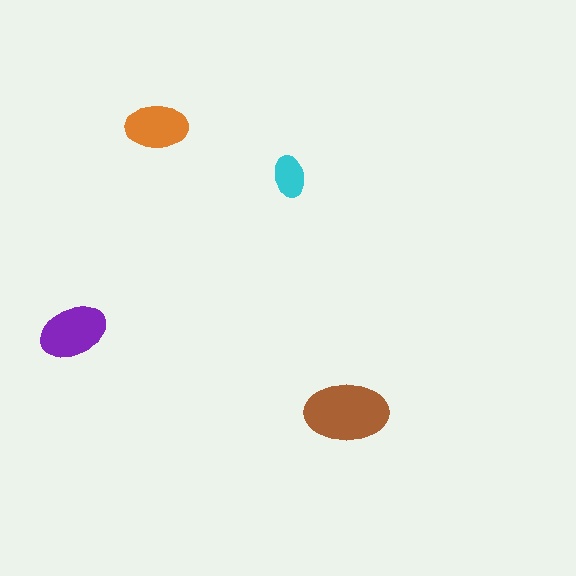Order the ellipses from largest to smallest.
the brown one, the purple one, the orange one, the cyan one.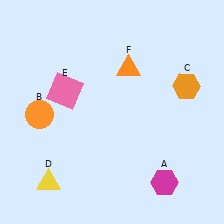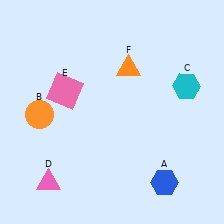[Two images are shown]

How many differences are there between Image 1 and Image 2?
There are 3 differences between the two images.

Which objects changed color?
A changed from magenta to blue. C changed from orange to cyan. D changed from yellow to pink.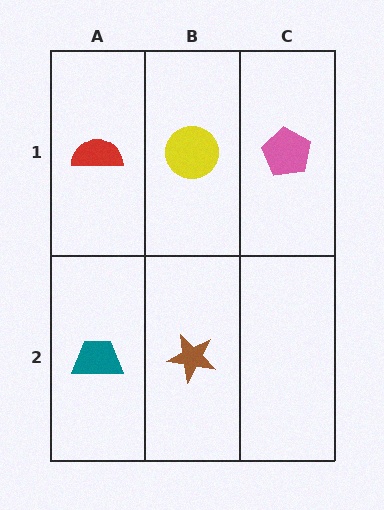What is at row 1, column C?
A pink pentagon.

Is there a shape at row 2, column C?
No, that cell is empty.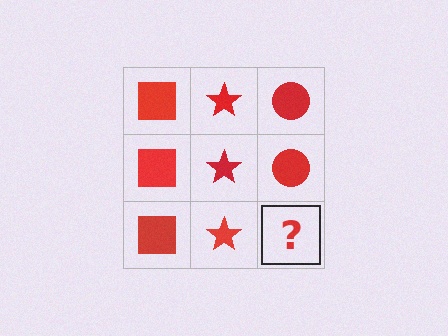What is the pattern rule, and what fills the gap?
The rule is that each column has a consistent shape. The gap should be filled with a red circle.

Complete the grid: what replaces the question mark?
The question mark should be replaced with a red circle.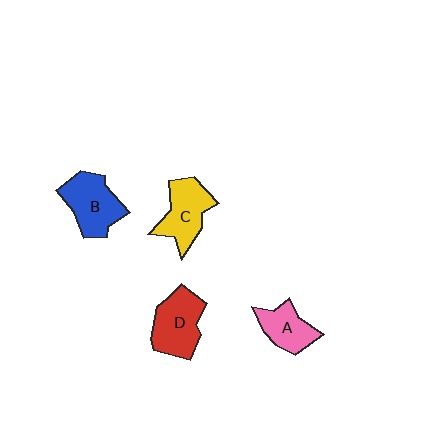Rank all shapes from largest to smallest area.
From largest to smallest: B (blue), D (red), C (yellow), A (pink).